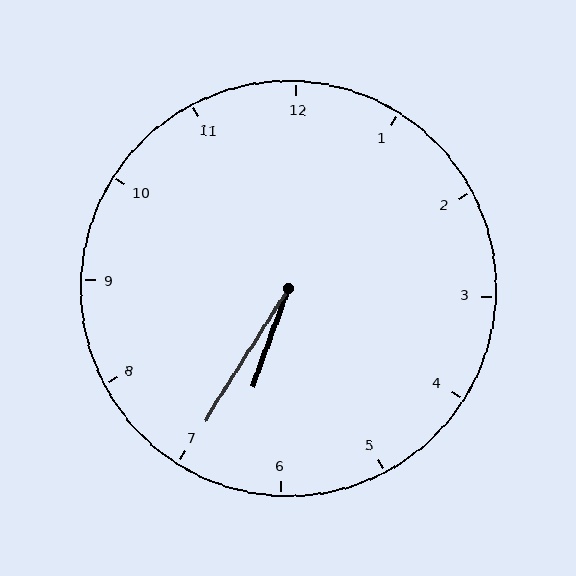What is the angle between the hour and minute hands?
Approximately 12 degrees.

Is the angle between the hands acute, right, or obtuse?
It is acute.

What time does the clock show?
6:35.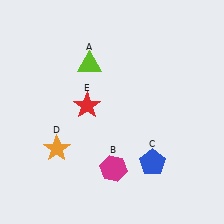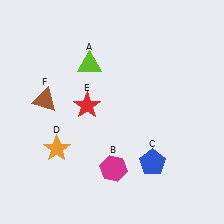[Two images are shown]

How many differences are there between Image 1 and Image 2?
There is 1 difference between the two images.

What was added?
A brown triangle (F) was added in Image 2.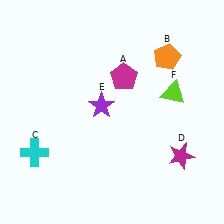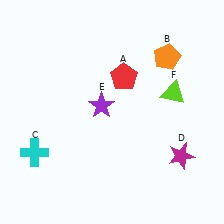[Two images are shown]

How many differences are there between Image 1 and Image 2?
There is 1 difference between the two images.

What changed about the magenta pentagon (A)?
In Image 1, A is magenta. In Image 2, it changed to red.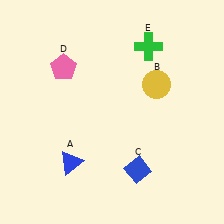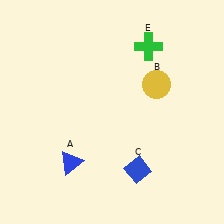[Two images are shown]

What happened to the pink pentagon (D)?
The pink pentagon (D) was removed in Image 2. It was in the top-left area of Image 1.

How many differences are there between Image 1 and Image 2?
There is 1 difference between the two images.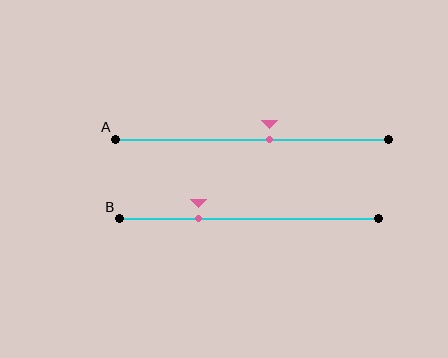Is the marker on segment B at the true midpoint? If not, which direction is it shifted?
No, the marker on segment B is shifted to the left by about 20% of the segment length.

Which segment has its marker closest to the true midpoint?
Segment A has its marker closest to the true midpoint.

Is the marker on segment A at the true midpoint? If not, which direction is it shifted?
No, the marker on segment A is shifted to the right by about 6% of the segment length.